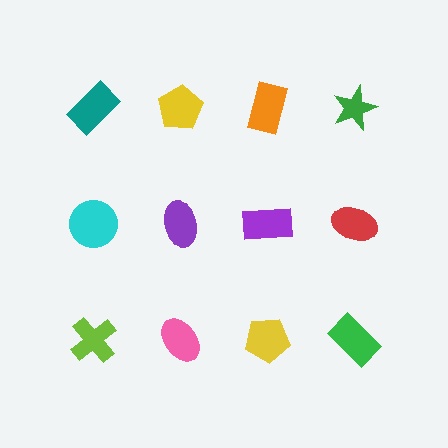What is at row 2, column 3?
A purple rectangle.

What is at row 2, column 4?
A red ellipse.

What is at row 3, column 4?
A green rectangle.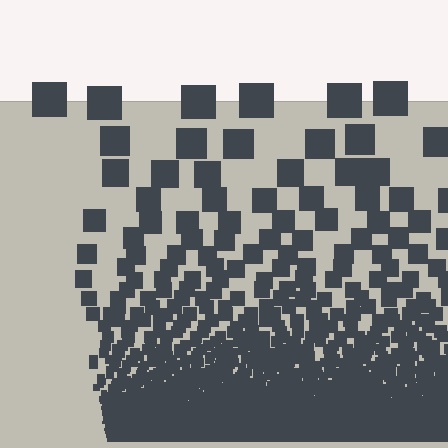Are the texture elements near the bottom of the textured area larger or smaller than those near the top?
Smaller. The gradient is inverted — elements near the bottom are smaller and denser.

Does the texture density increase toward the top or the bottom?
Density increases toward the bottom.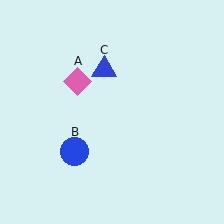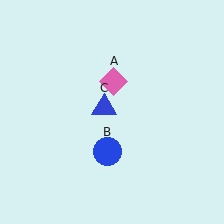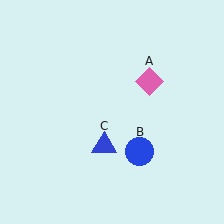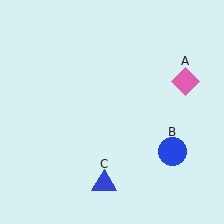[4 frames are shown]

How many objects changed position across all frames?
3 objects changed position: pink diamond (object A), blue circle (object B), blue triangle (object C).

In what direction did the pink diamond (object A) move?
The pink diamond (object A) moved right.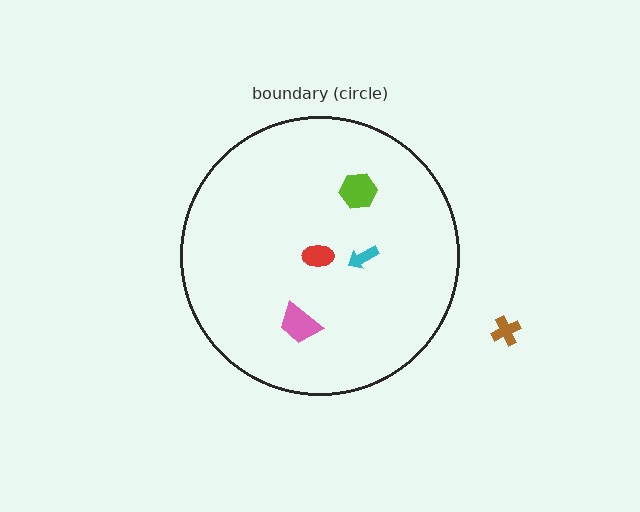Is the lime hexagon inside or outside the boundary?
Inside.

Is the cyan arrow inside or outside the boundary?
Inside.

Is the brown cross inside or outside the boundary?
Outside.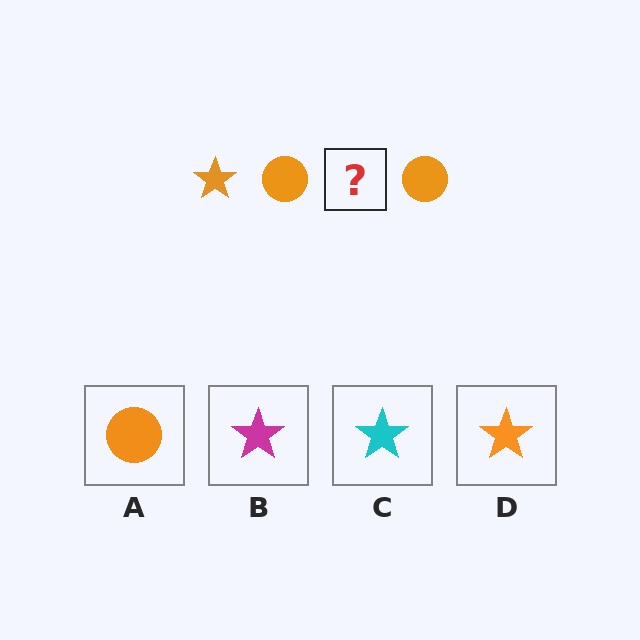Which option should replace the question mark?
Option D.